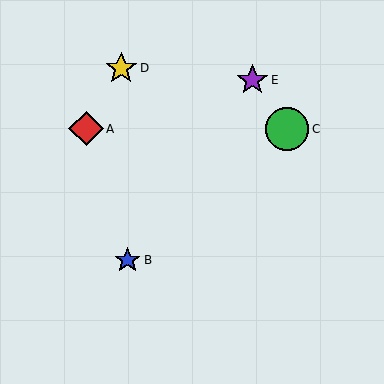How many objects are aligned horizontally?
2 objects (A, C) are aligned horizontally.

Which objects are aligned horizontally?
Objects A, C are aligned horizontally.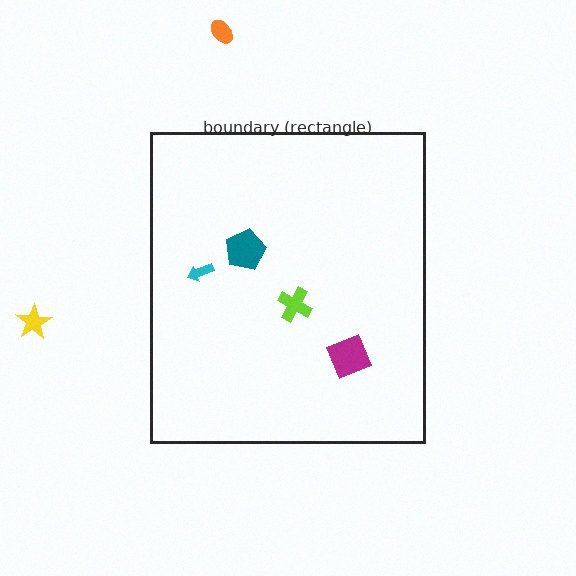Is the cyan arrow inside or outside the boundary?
Inside.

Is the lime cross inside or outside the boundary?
Inside.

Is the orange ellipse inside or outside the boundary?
Outside.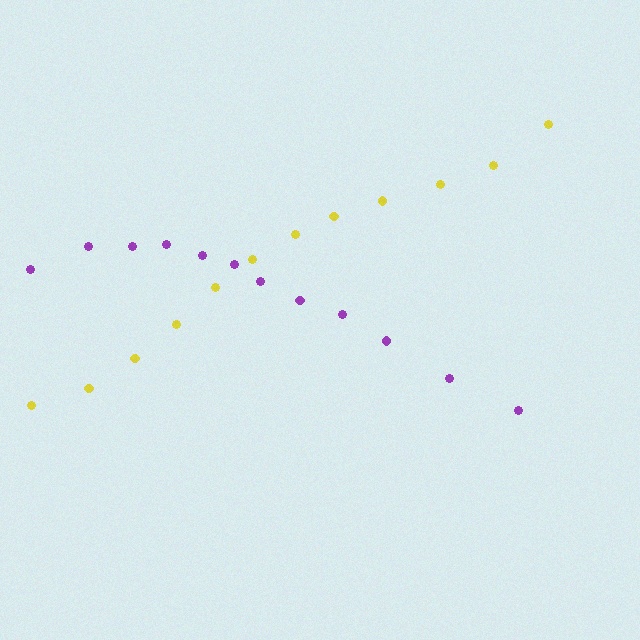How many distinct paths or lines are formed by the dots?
There are 2 distinct paths.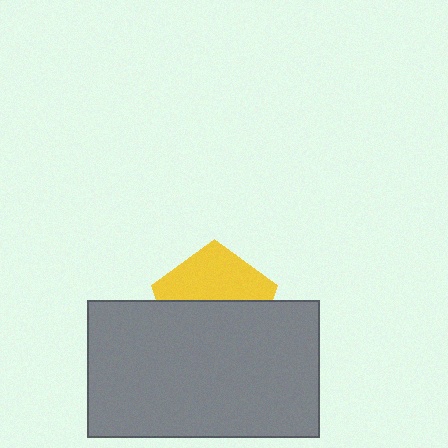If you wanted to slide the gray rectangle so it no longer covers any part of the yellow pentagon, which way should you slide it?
Slide it down — that is the most direct way to separate the two shapes.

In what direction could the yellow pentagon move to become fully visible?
The yellow pentagon could move up. That would shift it out from behind the gray rectangle entirely.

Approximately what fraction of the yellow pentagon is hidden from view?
Roughly 56% of the yellow pentagon is hidden behind the gray rectangle.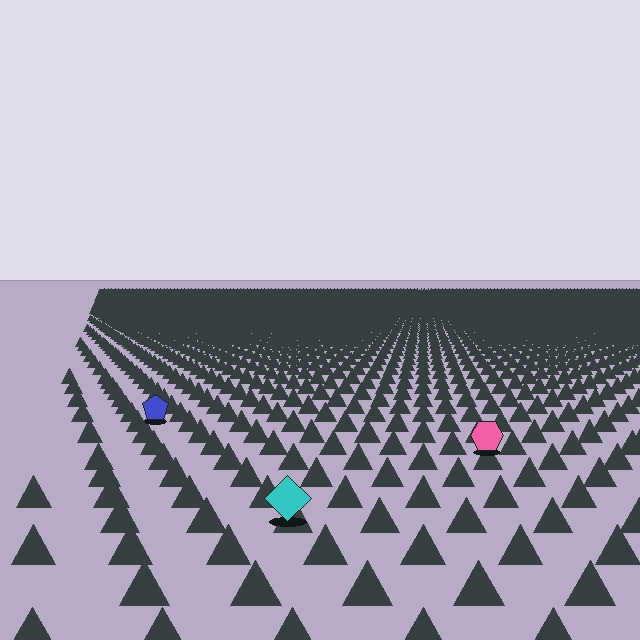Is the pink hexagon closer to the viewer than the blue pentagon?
Yes. The pink hexagon is closer — you can tell from the texture gradient: the ground texture is coarser near it.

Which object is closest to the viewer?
The cyan diamond is closest. The texture marks near it are larger and more spread out.